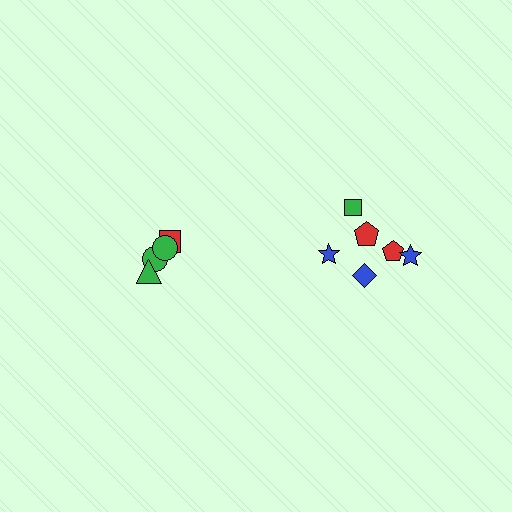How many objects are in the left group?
There are 4 objects.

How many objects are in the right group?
There are 6 objects.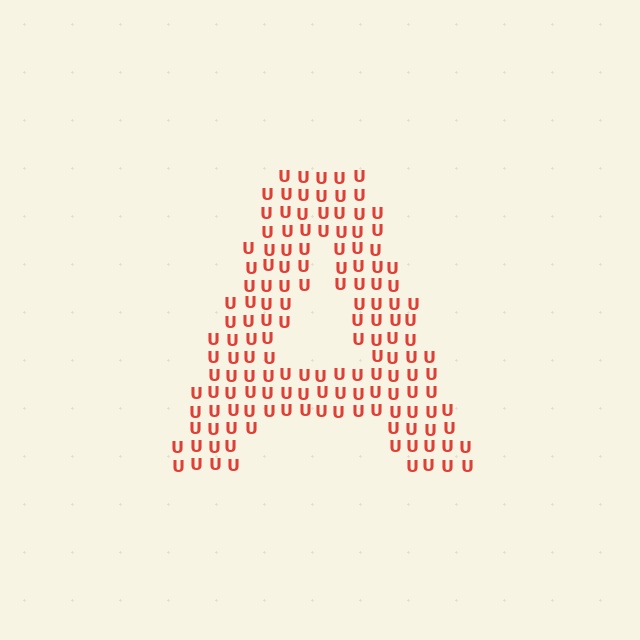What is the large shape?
The large shape is the letter A.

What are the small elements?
The small elements are letter U's.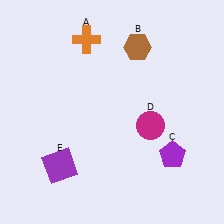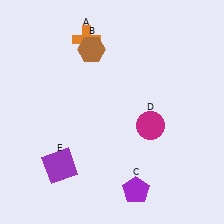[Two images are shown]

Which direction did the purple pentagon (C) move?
The purple pentagon (C) moved left.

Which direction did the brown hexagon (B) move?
The brown hexagon (B) moved left.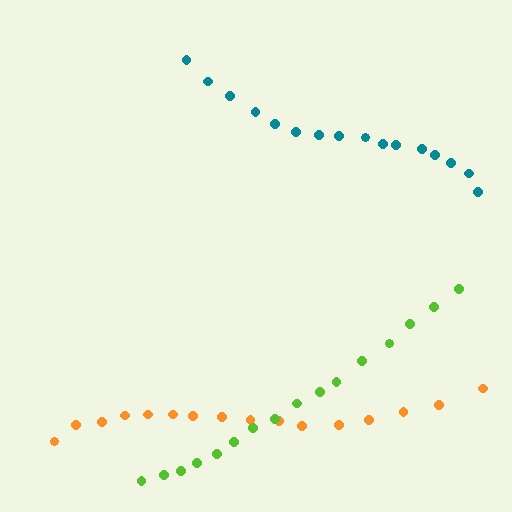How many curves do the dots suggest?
There are 3 distinct paths.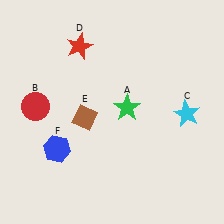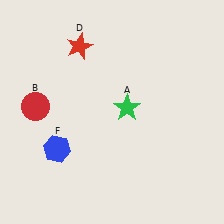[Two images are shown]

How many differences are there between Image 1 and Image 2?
There are 2 differences between the two images.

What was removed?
The cyan star (C), the brown diamond (E) were removed in Image 2.